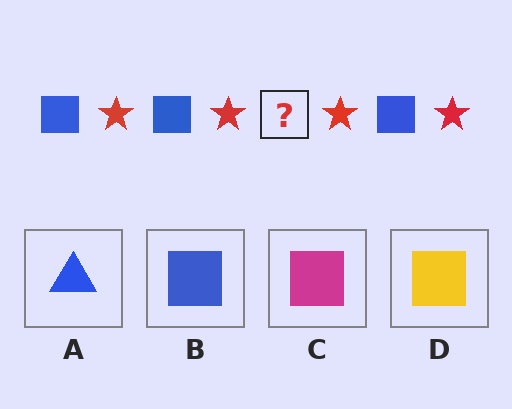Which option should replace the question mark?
Option B.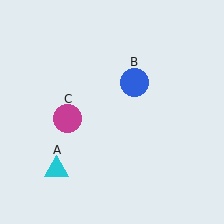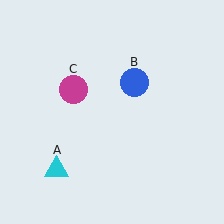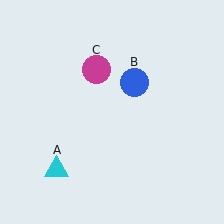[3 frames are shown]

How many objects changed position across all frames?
1 object changed position: magenta circle (object C).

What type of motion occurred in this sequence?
The magenta circle (object C) rotated clockwise around the center of the scene.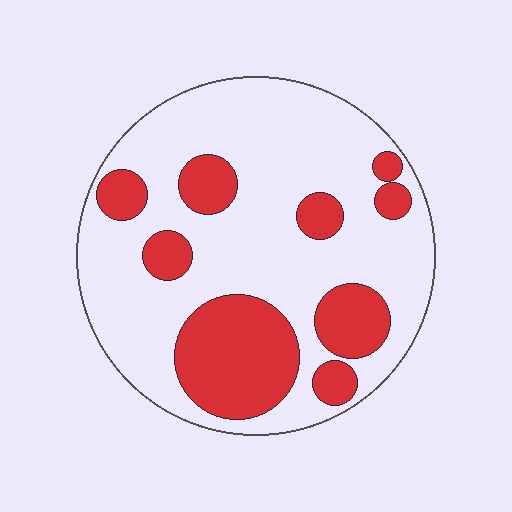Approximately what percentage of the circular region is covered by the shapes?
Approximately 30%.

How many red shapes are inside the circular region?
9.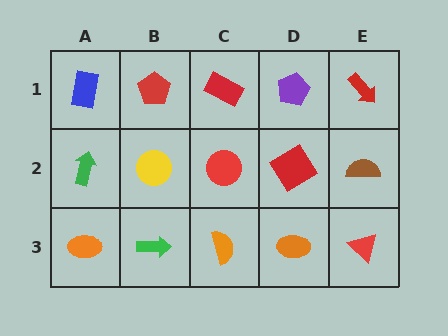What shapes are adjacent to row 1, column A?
A green arrow (row 2, column A), a red pentagon (row 1, column B).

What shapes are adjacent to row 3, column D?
A red diamond (row 2, column D), an orange semicircle (row 3, column C), a red triangle (row 3, column E).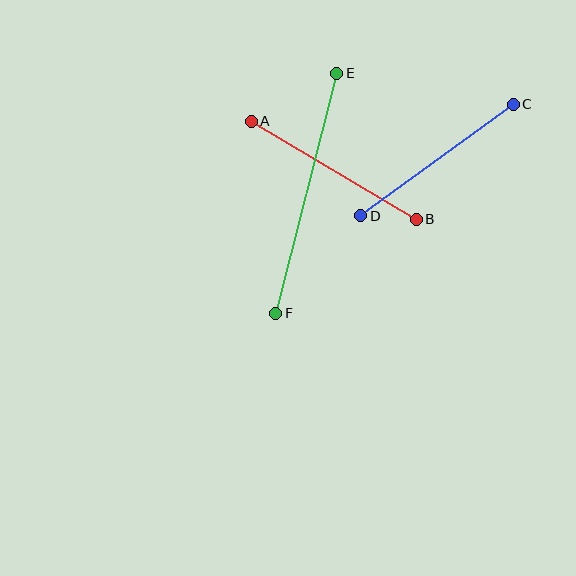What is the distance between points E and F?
The distance is approximately 248 pixels.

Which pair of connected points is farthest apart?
Points E and F are farthest apart.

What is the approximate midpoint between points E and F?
The midpoint is at approximately (306, 193) pixels.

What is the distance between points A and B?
The distance is approximately 192 pixels.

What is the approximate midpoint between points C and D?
The midpoint is at approximately (437, 160) pixels.